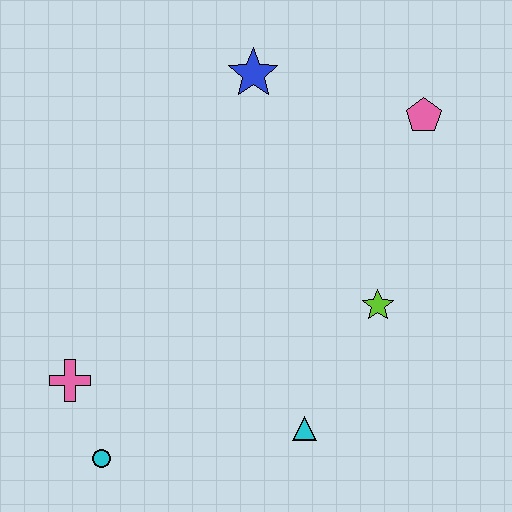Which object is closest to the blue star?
The pink pentagon is closest to the blue star.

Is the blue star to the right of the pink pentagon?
No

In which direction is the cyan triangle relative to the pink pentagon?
The cyan triangle is below the pink pentagon.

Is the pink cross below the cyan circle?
No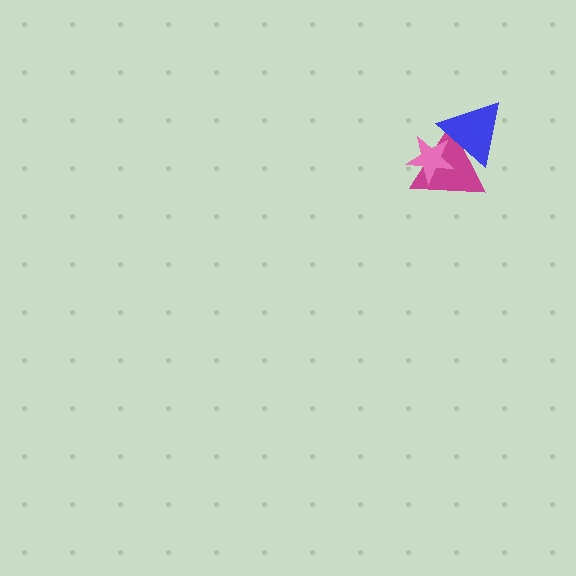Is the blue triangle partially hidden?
No, no other shape covers it.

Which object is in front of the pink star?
The blue triangle is in front of the pink star.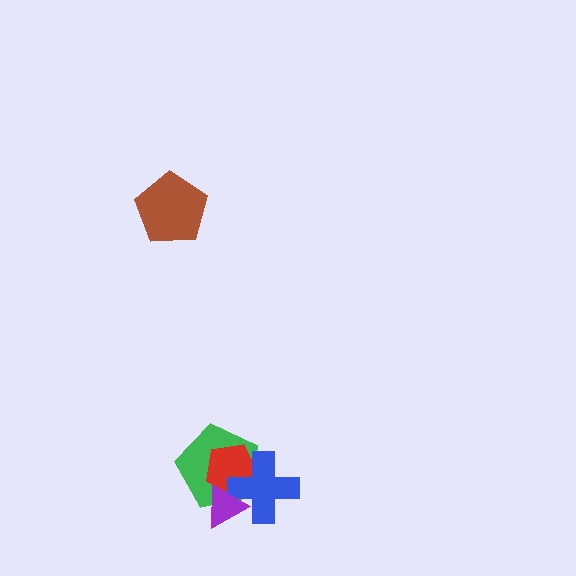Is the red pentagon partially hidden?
Yes, it is partially covered by another shape.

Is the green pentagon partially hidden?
Yes, it is partially covered by another shape.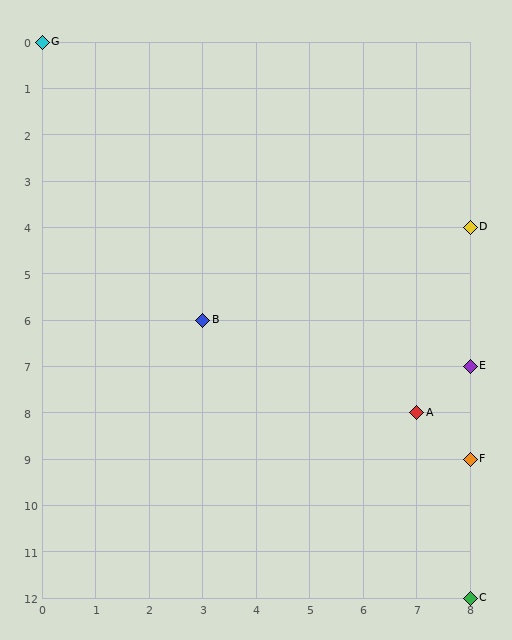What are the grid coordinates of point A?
Point A is at grid coordinates (7, 8).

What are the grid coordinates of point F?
Point F is at grid coordinates (8, 9).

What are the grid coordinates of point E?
Point E is at grid coordinates (8, 7).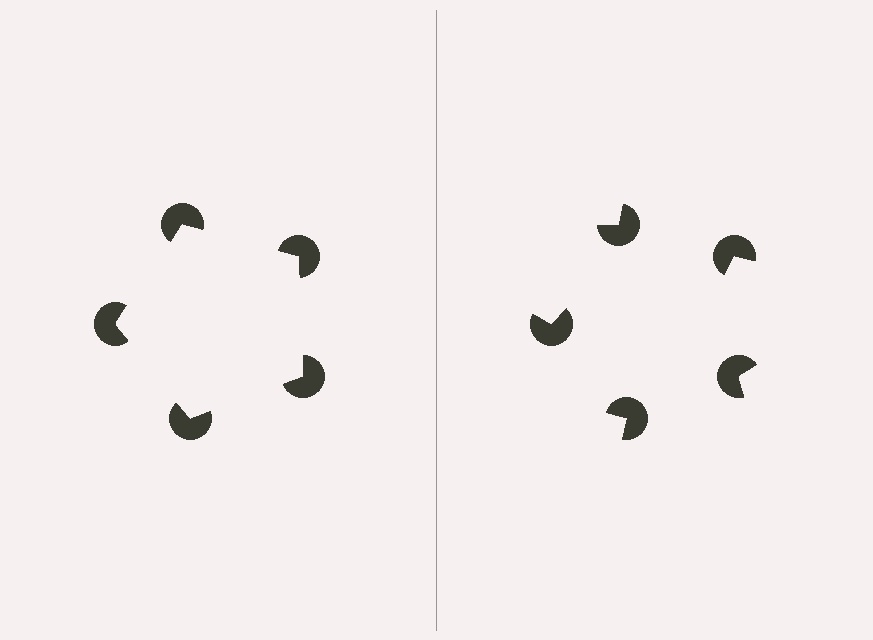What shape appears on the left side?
An illusory pentagon.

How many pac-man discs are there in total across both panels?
10 — 5 on each side.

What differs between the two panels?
The pac-man discs are positioned identically on both sides; only the wedge orientations differ. On the left they align to a pentagon; on the right they are misaligned.